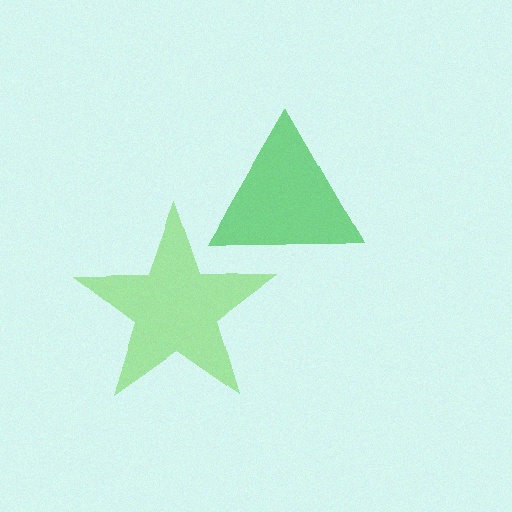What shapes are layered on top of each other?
The layered shapes are: a lime star, a green triangle.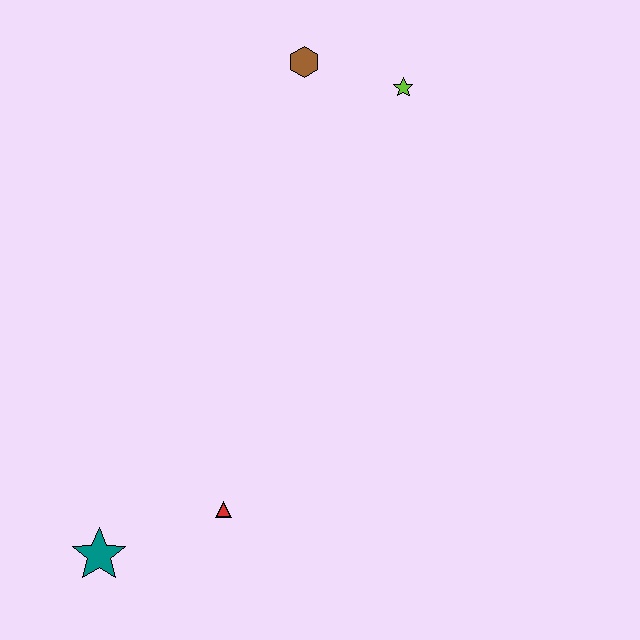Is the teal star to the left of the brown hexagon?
Yes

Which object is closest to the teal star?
The red triangle is closest to the teal star.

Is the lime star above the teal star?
Yes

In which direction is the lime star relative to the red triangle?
The lime star is above the red triangle.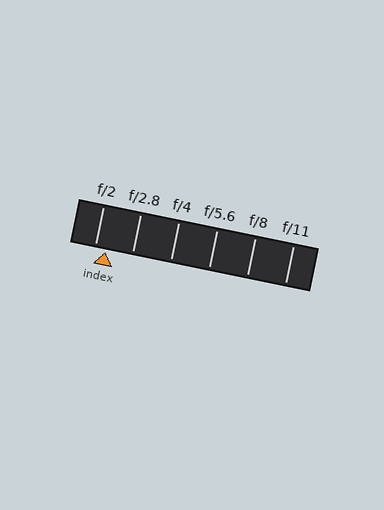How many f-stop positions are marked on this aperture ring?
There are 6 f-stop positions marked.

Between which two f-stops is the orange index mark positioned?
The index mark is between f/2 and f/2.8.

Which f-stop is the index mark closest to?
The index mark is closest to f/2.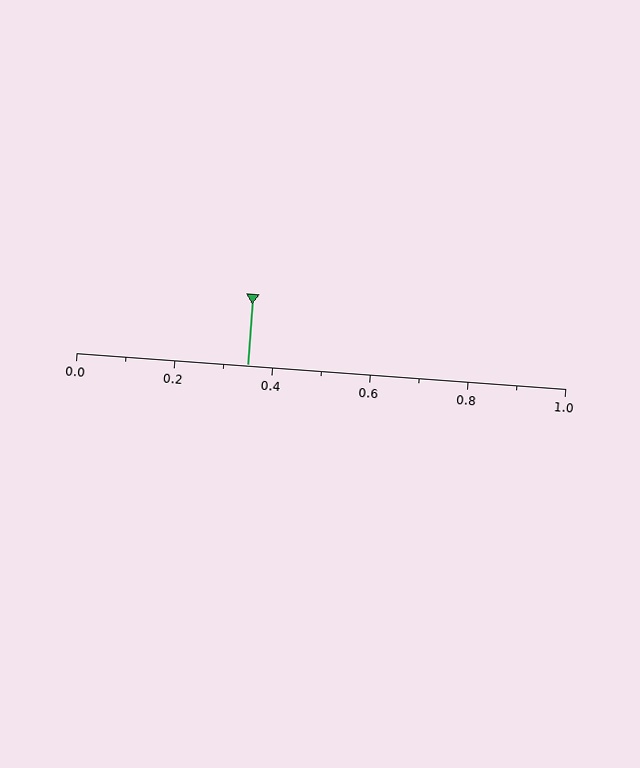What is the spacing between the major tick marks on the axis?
The major ticks are spaced 0.2 apart.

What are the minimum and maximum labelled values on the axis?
The axis runs from 0.0 to 1.0.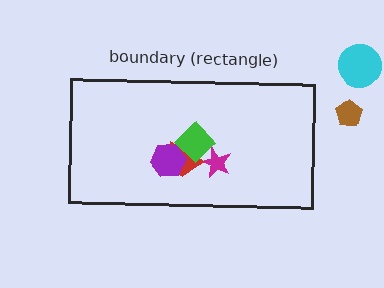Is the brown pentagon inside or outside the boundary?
Outside.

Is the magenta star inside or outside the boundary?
Inside.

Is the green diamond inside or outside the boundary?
Inside.